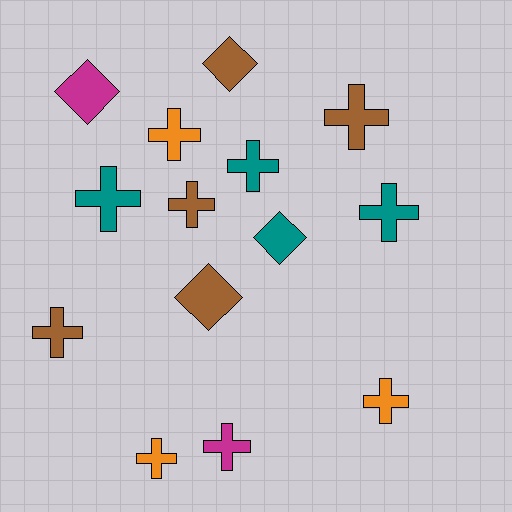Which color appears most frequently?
Brown, with 5 objects.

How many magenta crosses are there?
There is 1 magenta cross.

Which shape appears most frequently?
Cross, with 10 objects.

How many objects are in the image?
There are 14 objects.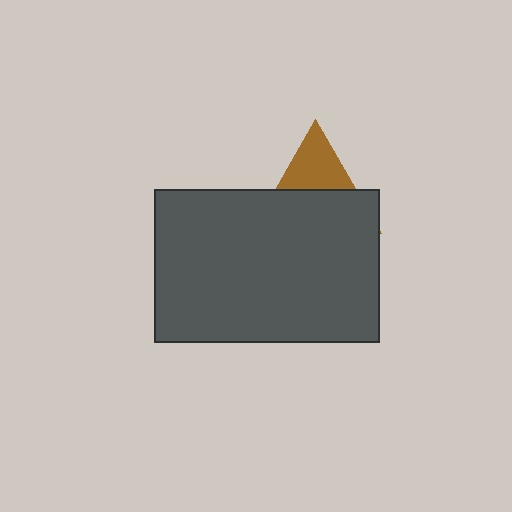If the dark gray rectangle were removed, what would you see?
You would see the complete brown triangle.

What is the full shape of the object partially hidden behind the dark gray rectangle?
The partially hidden object is a brown triangle.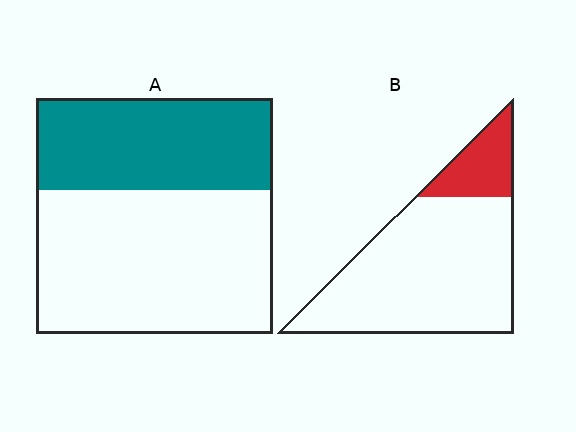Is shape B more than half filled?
No.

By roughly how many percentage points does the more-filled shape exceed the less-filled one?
By roughly 20 percentage points (A over B).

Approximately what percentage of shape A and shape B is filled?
A is approximately 40% and B is approximately 20%.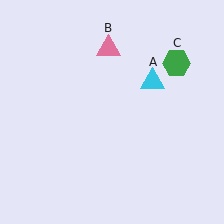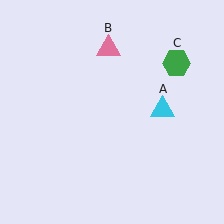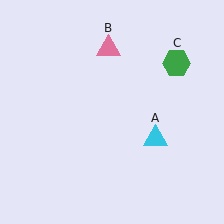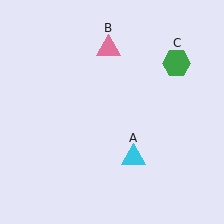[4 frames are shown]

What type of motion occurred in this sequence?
The cyan triangle (object A) rotated clockwise around the center of the scene.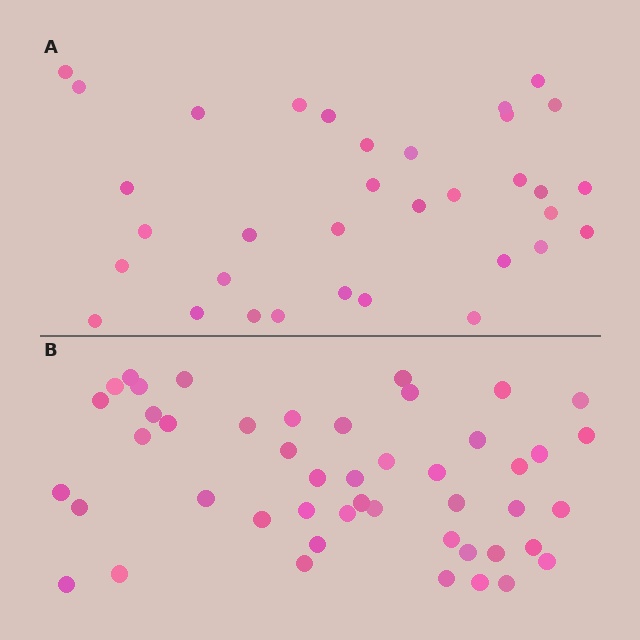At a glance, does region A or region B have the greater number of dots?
Region B (the bottom region) has more dots.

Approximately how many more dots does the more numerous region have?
Region B has approximately 15 more dots than region A.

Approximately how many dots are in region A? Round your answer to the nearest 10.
About 30 dots. (The exact count is 34, which rounds to 30.)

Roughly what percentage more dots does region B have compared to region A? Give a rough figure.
About 40% more.